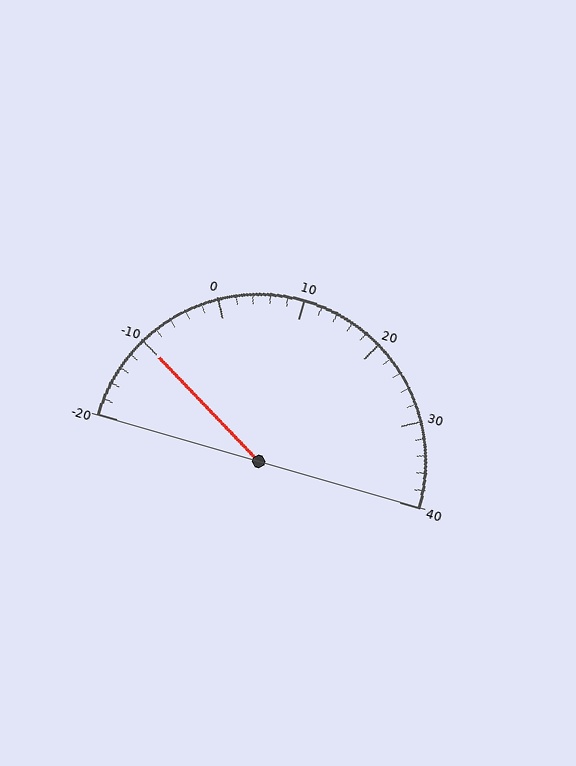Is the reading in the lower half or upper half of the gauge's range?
The reading is in the lower half of the range (-20 to 40).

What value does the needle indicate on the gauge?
The needle indicates approximately -10.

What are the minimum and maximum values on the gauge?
The gauge ranges from -20 to 40.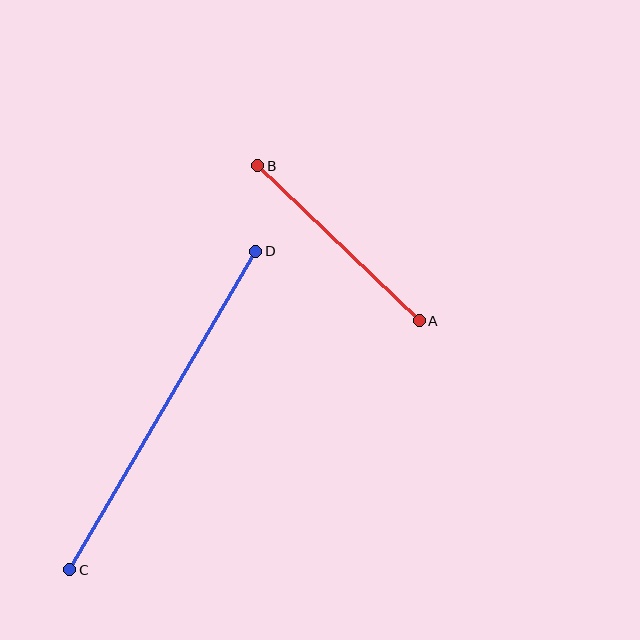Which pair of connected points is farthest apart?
Points C and D are farthest apart.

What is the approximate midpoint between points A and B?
The midpoint is at approximately (339, 243) pixels.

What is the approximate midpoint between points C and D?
The midpoint is at approximately (163, 411) pixels.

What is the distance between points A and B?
The distance is approximately 224 pixels.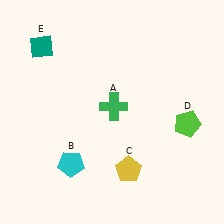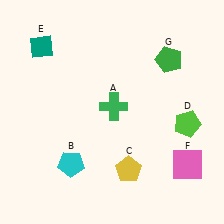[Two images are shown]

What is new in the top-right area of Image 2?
A green pentagon (G) was added in the top-right area of Image 2.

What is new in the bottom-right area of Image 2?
A pink square (F) was added in the bottom-right area of Image 2.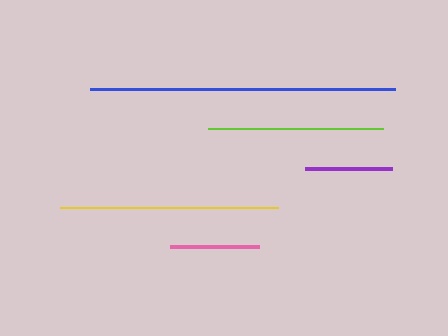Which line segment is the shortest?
The purple line is the shortest at approximately 87 pixels.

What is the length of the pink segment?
The pink segment is approximately 89 pixels long.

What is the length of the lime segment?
The lime segment is approximately 175 pixels long.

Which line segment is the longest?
The blue line is the longest at approximately 305 pixels.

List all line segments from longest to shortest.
From longest to shortest: blue, yellow, lime, pink, purple.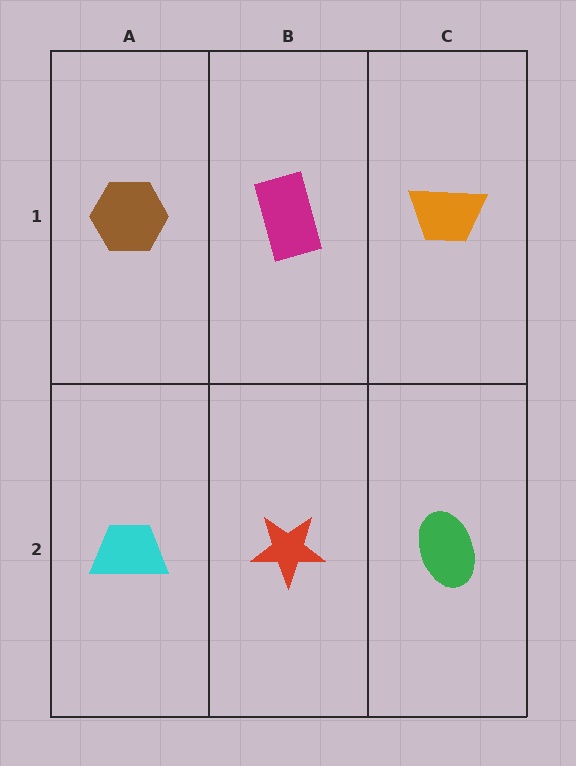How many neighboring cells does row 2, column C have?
2.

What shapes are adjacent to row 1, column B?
A red star (row 2, column B), a brown hexagon (row 1, column A), an orange trapezoid (row 1, column C).